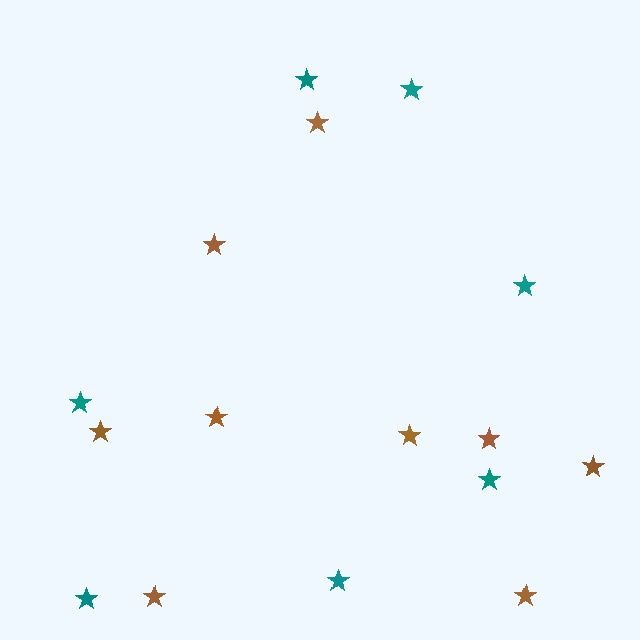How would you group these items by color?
There are 2 groups: one group of teal stars (7) and one group of brown stars (9).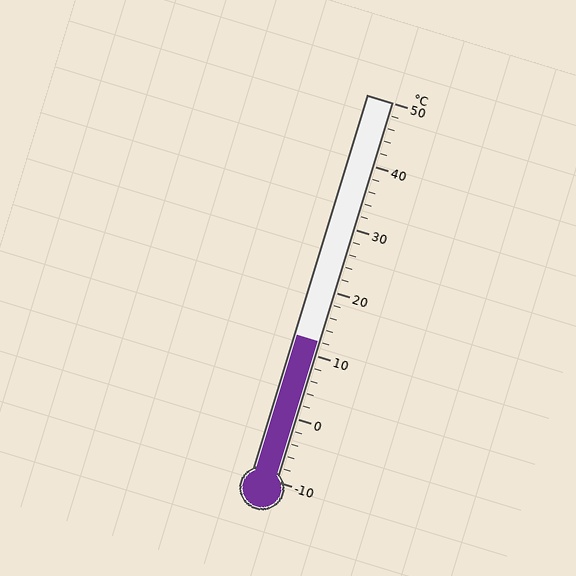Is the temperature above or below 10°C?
The temperature is above 10°C.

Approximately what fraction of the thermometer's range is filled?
The thermometer is filled to approximately 35% of its range.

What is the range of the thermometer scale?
The thermometer scale ranges from -10°C to 50°C.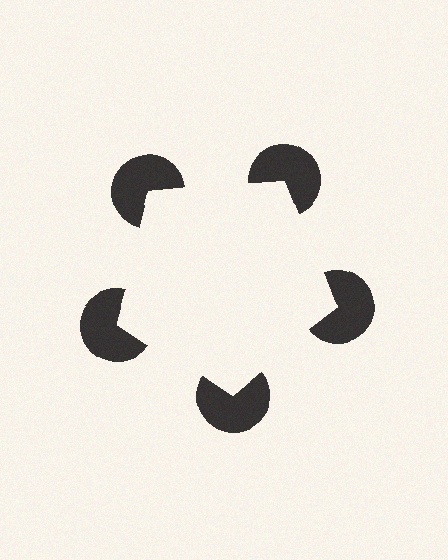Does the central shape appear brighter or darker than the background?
It typically appears slightly brighter than the background, even though no actual brightness change is drawn.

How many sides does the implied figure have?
5 sides.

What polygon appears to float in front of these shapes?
An illusory pentagon — its edges are inferred from the aligned wedge cuts in the pac-man discs, not physically drawn.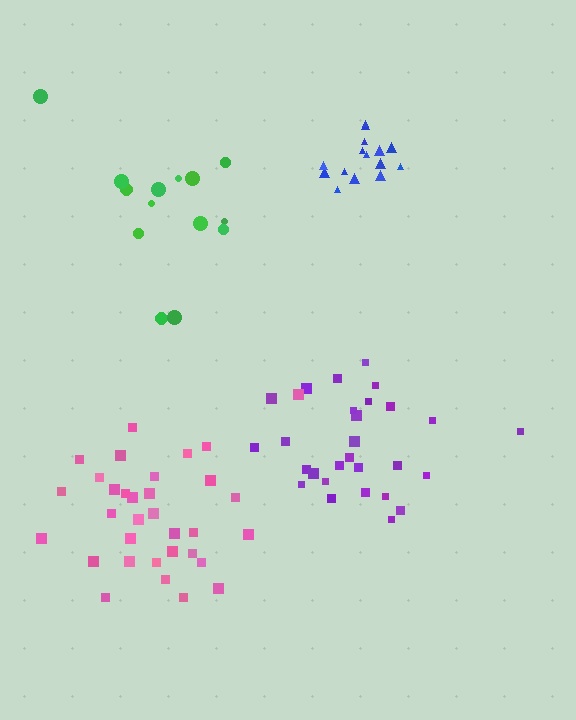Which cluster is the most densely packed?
Blue.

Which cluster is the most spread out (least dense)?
Green.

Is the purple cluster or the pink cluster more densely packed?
Pink.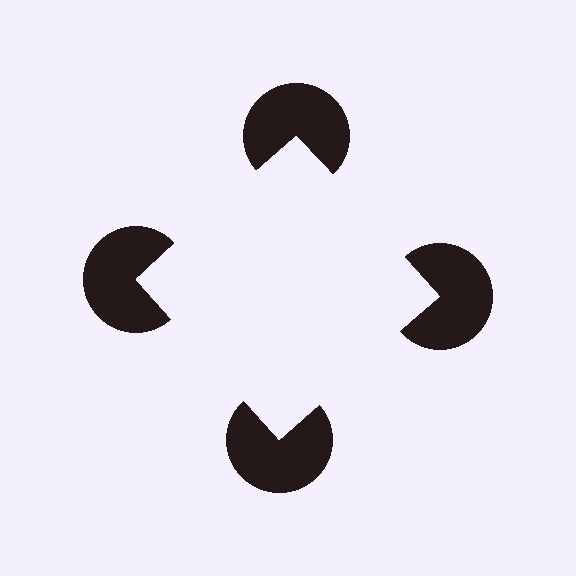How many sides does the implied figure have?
4 sides.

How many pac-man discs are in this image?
There are 4 — one at each vertex of the illusory square.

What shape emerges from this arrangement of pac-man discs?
An illusory square — its edges are inferred from the aligned wedge cuts in the pac-man discs, not physically drawn.